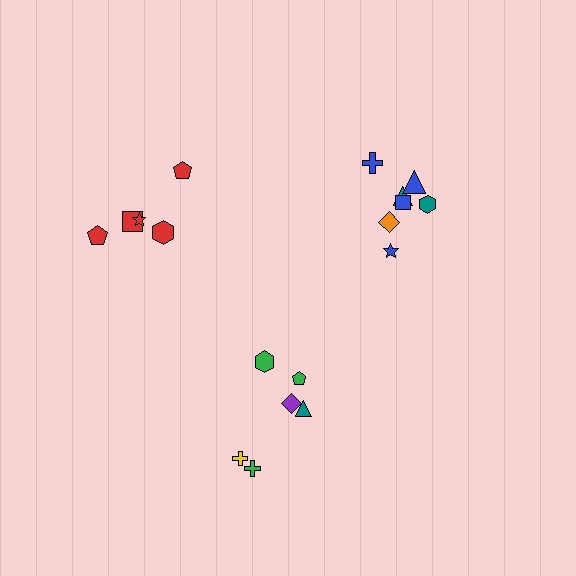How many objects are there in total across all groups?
There are 18 objects.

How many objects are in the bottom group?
There are 6 objects.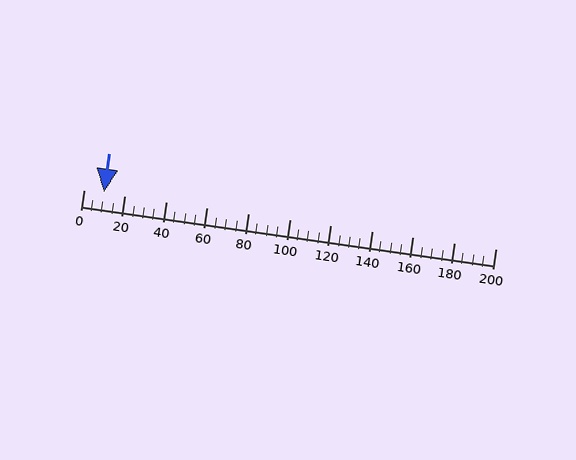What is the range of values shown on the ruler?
The ruler shows values from 0 to 200.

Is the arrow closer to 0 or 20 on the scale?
The arrow is closer to 20.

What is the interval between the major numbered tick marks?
The major tick marks are spaced 20 units apart.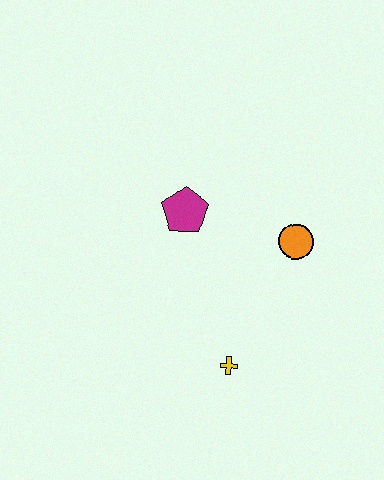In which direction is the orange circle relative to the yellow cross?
The orange circle is above the yellow cross.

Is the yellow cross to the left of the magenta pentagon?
No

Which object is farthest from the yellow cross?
The magenta pentagon is farthest from the yellow cross.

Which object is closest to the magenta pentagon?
The orange circle is closest to the magenta pentagon.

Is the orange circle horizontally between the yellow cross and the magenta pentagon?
No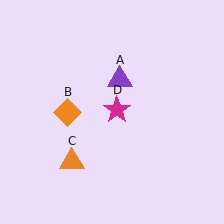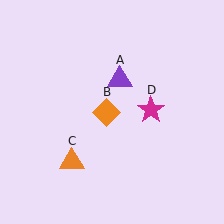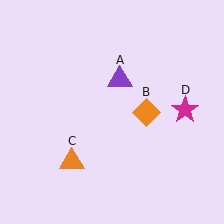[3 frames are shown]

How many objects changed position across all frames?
2 objects changed position: orange diamond (object B), magenta star (object D).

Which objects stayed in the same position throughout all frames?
Purple triangle (object A) and orange triangle (object C) remained stationary.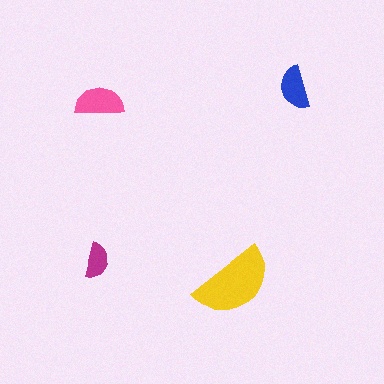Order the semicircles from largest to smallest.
the yellow one, the pink one, the blue one, the magenta one.